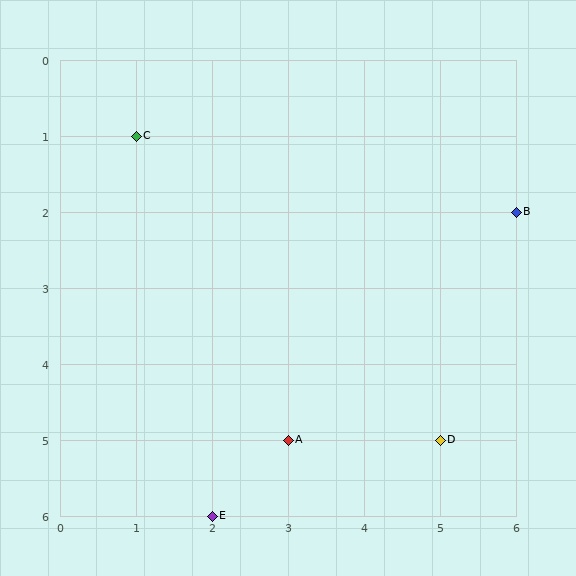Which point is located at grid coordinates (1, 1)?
Point C is at (1, 1).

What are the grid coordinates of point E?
Point E is at grid coordinates (2, 6).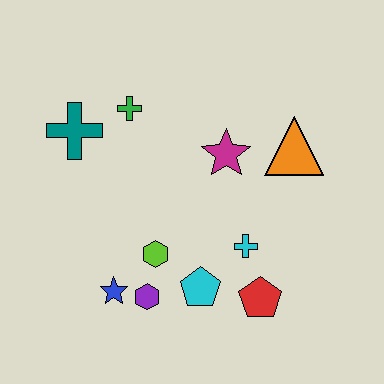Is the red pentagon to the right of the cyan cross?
Yes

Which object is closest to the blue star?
The purple hexagon is closest to the blue star.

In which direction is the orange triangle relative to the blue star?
The orange triangle is to the right of the blue star.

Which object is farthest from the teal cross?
The red pentagon is farthest from the teal cross.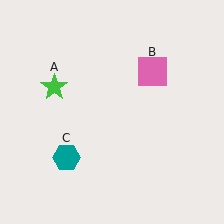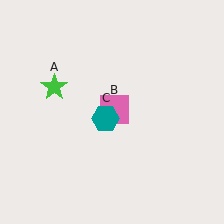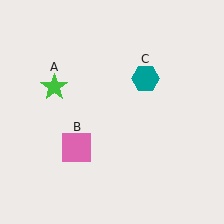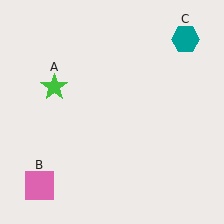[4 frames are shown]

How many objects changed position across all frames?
2 objects changed position: pink square (object B), teal hexagon (object C).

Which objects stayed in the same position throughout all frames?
Green star (object A) remained stationary.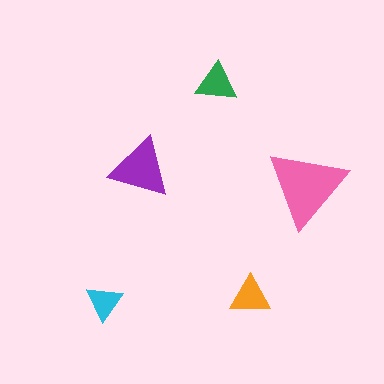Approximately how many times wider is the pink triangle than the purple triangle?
About 1.5 times wider.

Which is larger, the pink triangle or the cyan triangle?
The pink one.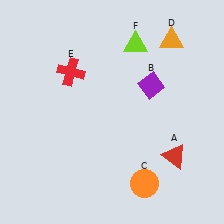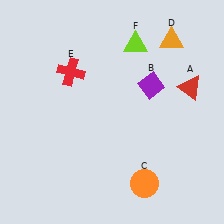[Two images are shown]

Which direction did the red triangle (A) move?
The red triangle (A) moved up.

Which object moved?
The red triangle (A) moved up.